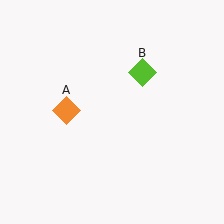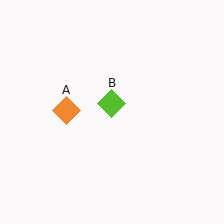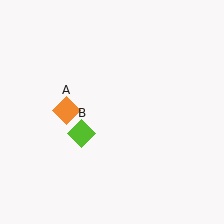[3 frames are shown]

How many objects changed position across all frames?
1 object changed position: lime diamond (object B).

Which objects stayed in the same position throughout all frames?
Orange diamond (object A) remained stationary.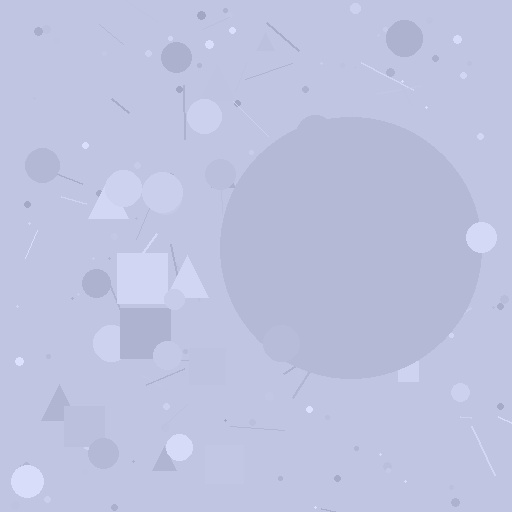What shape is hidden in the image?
A circle is hidden in the image.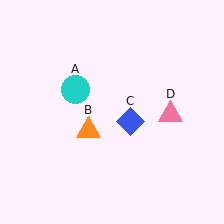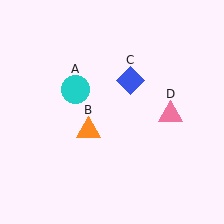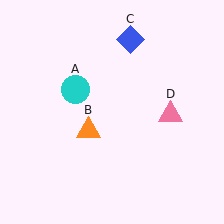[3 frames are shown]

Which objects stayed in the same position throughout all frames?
Cyan circle (object A) and orange triangle (object B) and pink triangle (object D) remained stationary.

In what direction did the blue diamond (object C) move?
The blue diamond (object C) moved up.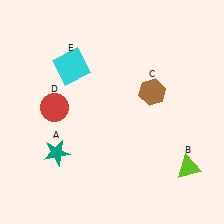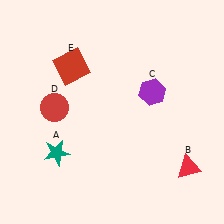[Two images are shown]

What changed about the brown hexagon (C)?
In Image 1, C is brown. In Image 2, it changed to purple.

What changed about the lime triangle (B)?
In Image 1, B is lime. In Image 2, it changed to red.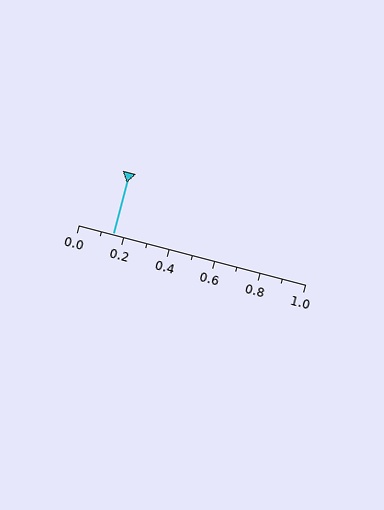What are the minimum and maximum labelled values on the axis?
The axis runs from 0.0 to 1.0.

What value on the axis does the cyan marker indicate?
The marker indicates approximately 0.15.